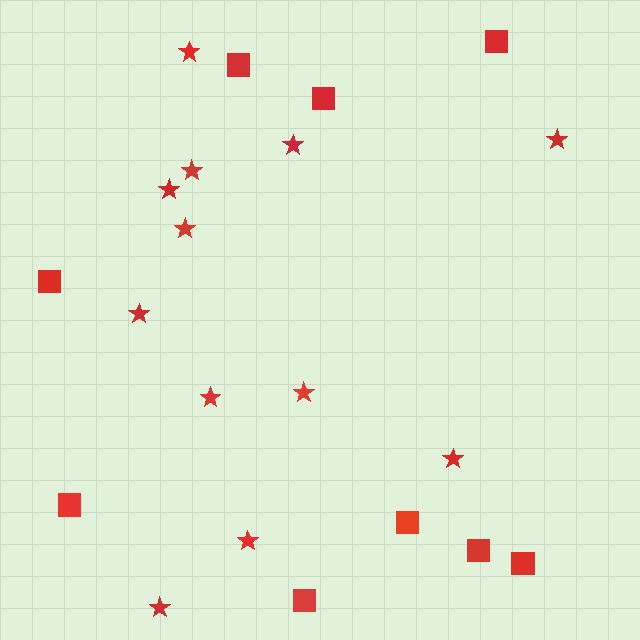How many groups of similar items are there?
There are 2 groups: one group of squares (9) and one group of stars (12).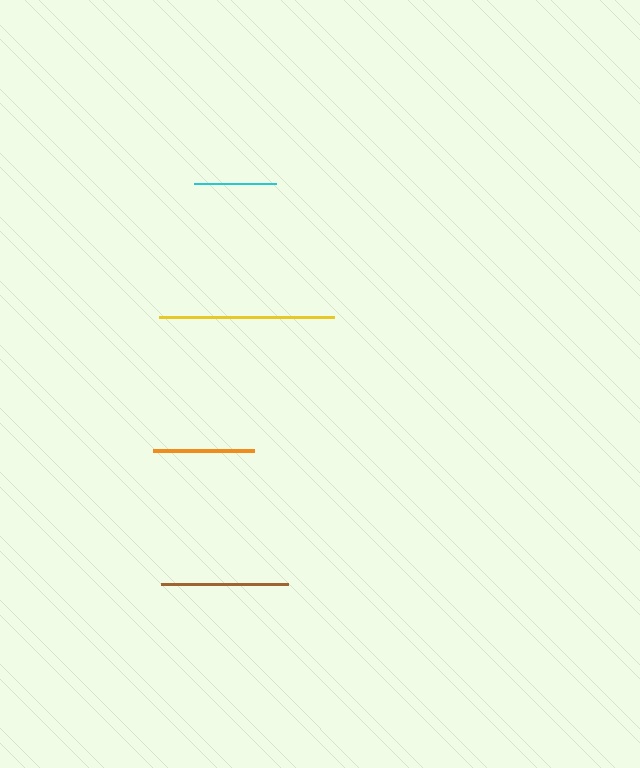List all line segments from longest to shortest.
From longest to shortest: yellow, brown, orange, cyan.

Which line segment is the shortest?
The cyan line is the shortest at approximately 82 pixels.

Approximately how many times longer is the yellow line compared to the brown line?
The yellow line is approximately 1.4 times the length of the brown line.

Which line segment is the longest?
The yellow line is the longest at approximately 175 pixels.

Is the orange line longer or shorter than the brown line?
The brown line is longer than the orange line.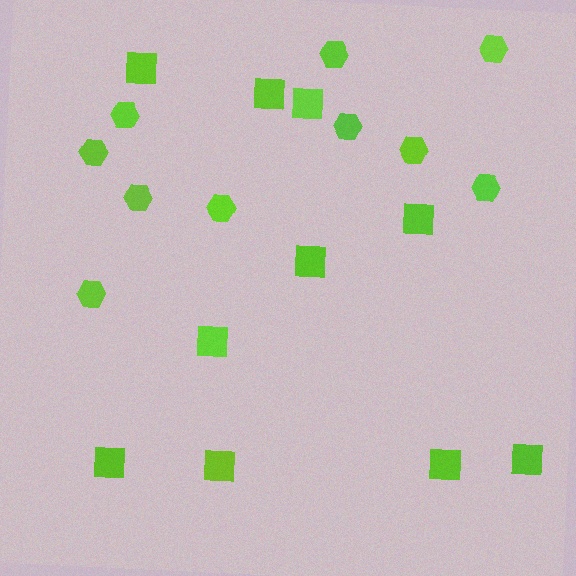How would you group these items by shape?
There are 2 groups: one group of hexagons (10) and one group of squares (10).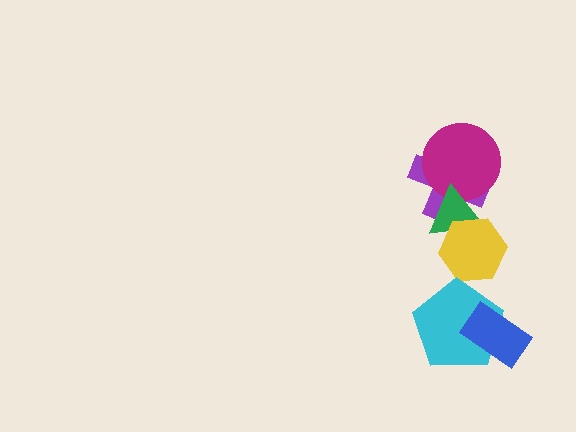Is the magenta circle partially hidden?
Yes, it is partially covered by another shape.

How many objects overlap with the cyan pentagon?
1 object overlaps with the cyan pentagon.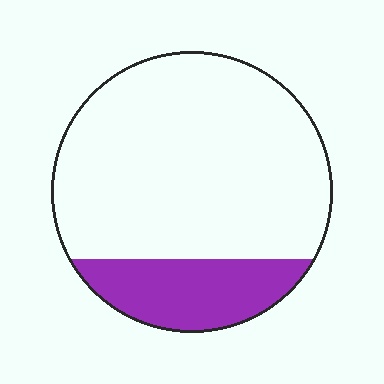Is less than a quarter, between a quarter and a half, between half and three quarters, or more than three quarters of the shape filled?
Less than a quarter.